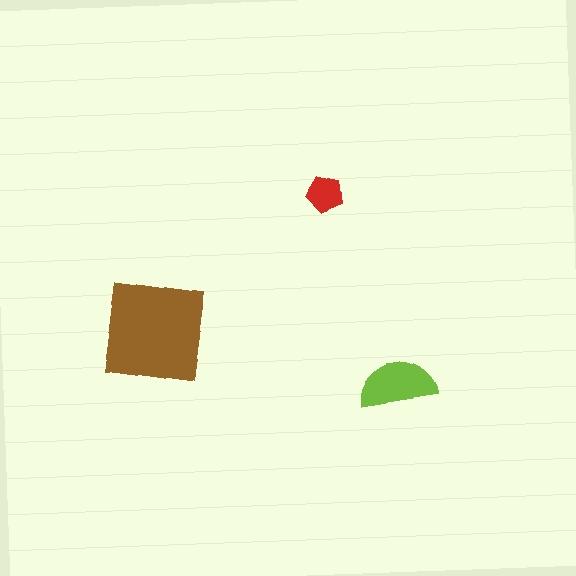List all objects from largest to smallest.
The brown square, the lime semicircle, the red pentagon.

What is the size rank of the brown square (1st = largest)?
1st.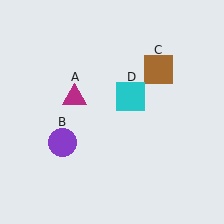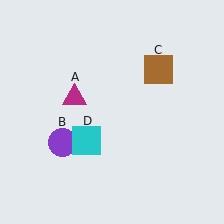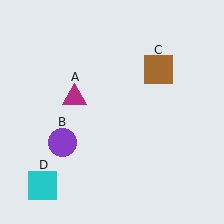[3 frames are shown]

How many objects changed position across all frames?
1 object changed position: cyan square (object D).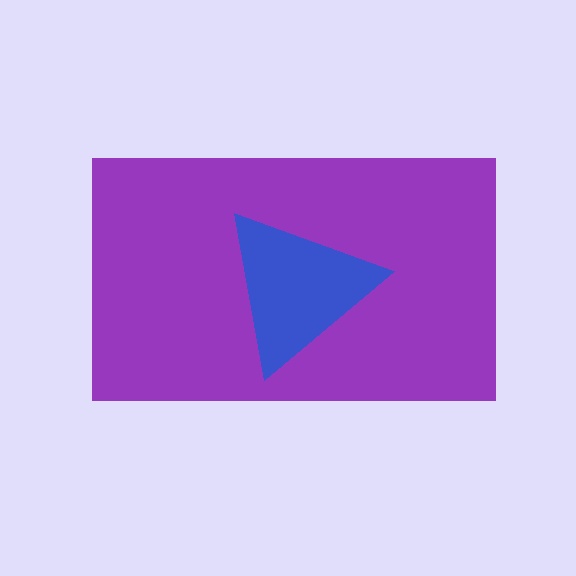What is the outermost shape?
The purple rectangle.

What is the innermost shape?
The blue triangle.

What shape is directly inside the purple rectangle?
The blue triangle.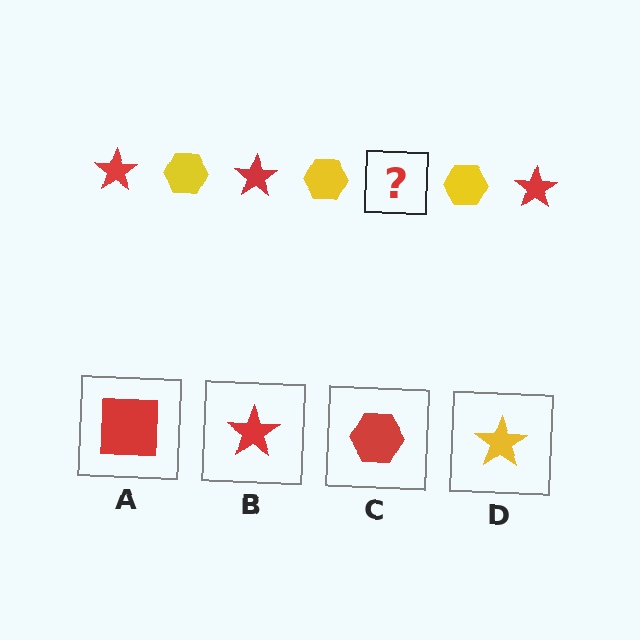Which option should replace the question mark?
Option B.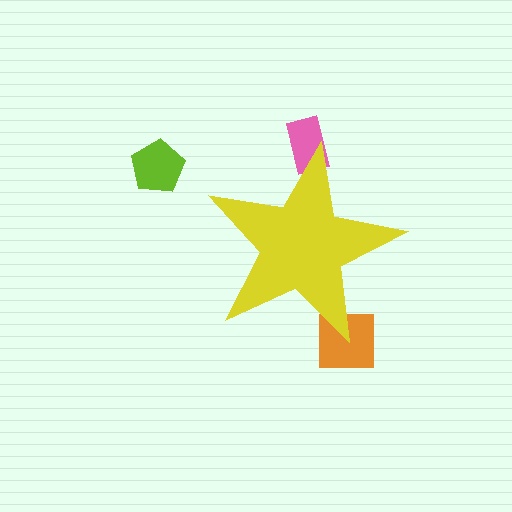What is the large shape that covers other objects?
A yellow star.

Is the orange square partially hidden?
Yes, the orange square is partially hidden behind the yellow star.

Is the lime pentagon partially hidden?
No, the lime pentagon is fully visible.